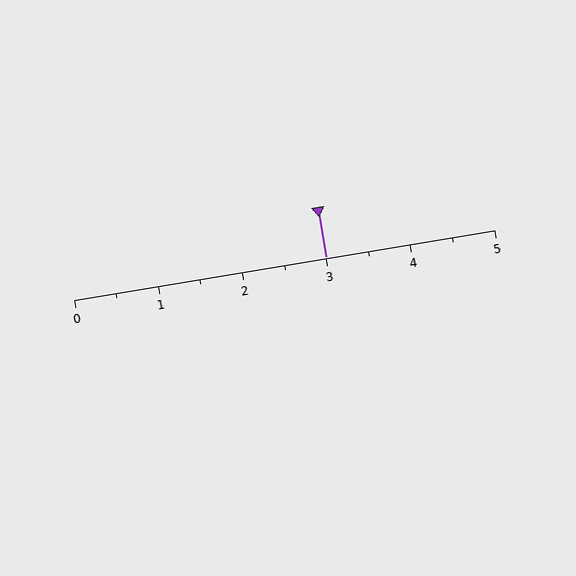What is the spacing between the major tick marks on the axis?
The major ticks are spaced 1 apart.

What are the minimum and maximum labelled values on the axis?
The axis runs from 0 to 5.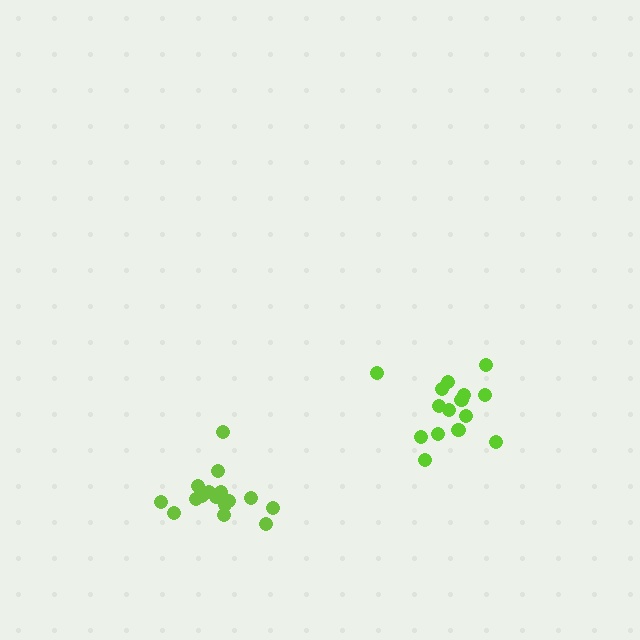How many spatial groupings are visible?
There are 2 spatial groupings.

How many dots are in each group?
Group 1: 15 dots, Group 2: 16 dots (31 total).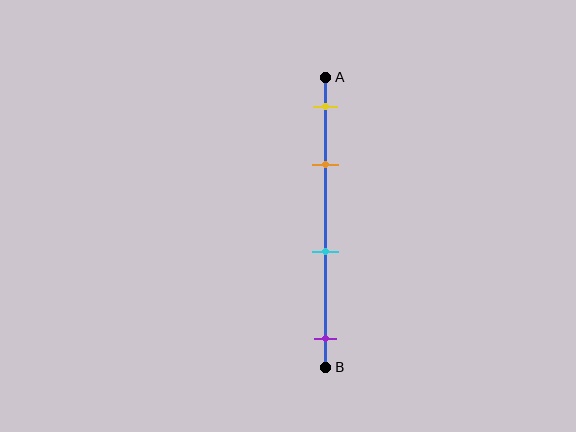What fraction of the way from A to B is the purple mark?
The purple mark is approximately 90% (0.9) of the way from A to B.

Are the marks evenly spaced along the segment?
No, the marks are not evenly spaced.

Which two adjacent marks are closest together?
The yellow and orange marks are the closest adjacent pair.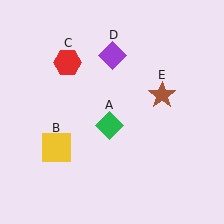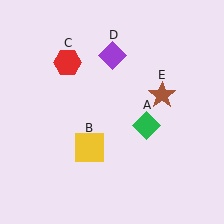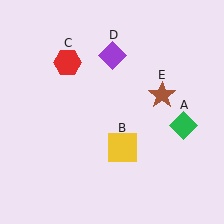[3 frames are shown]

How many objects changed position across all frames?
2 objects changed position: green diamond (object A), yellow square (object B).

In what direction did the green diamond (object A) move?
The green diamond (object A) moved right.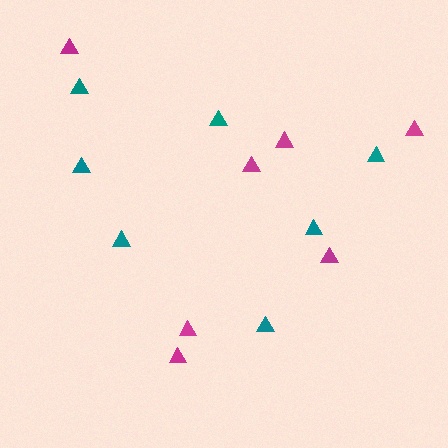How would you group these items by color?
There are 2 groups: one group of teal triangles (7) and one group of magenta triangles (7).